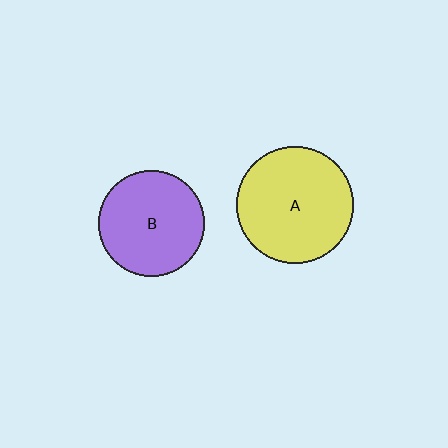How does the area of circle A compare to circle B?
Approximately 1.2 times.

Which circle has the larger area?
Circle A (yellow).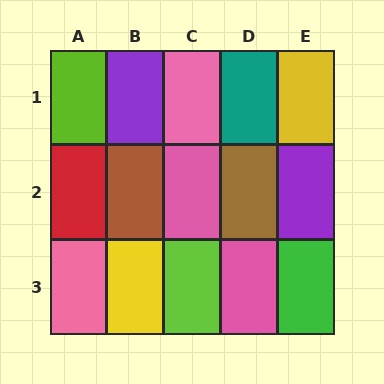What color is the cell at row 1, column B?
Purple.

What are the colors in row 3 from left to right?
Pink, yellow, lime, pink, green.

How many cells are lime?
2 cells are lime.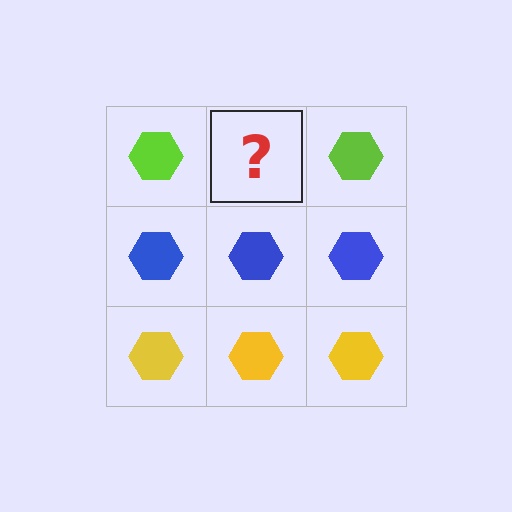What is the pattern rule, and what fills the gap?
The rule is that each row has a consistent color. The gap should be filled with a lime hexagon.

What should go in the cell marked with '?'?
The missing cell should contain a lime hexagon.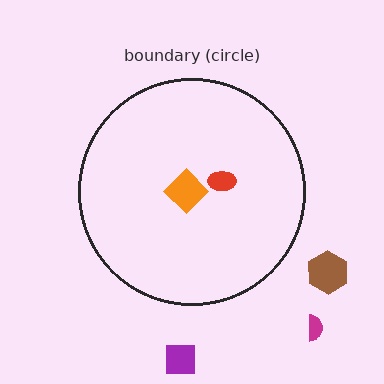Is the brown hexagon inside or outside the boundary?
Outside.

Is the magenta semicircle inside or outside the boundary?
Outside.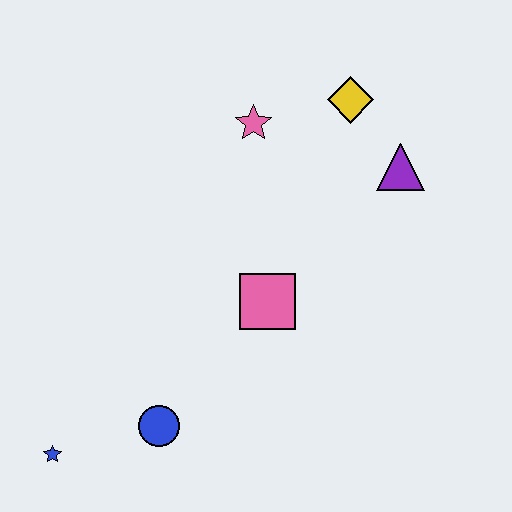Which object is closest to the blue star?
The blue circle is closest to the blue star.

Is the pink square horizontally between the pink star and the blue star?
No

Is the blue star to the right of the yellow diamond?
No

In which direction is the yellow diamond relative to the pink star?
The yellow diamond is to the right of the pink star.